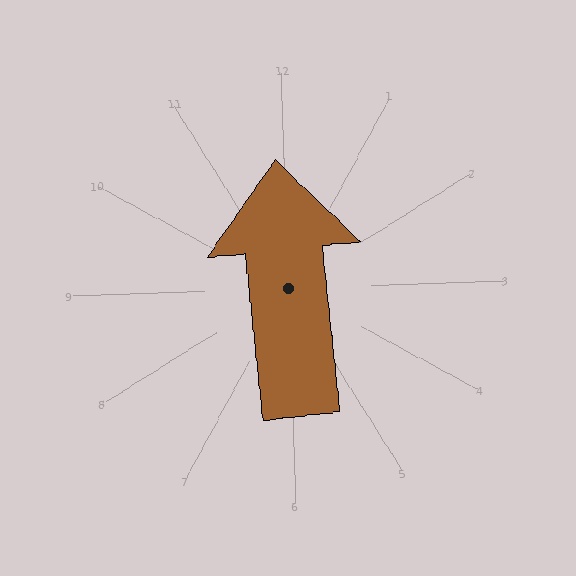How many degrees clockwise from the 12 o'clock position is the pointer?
Approximately 356 degrees.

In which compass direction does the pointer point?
North.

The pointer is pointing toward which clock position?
Roughly 12 o'clock.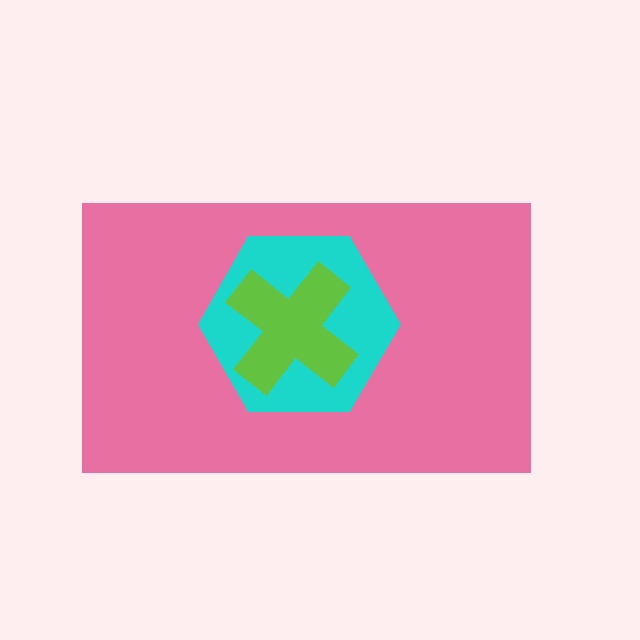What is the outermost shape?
The pink rectangle.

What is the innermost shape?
The lime cross.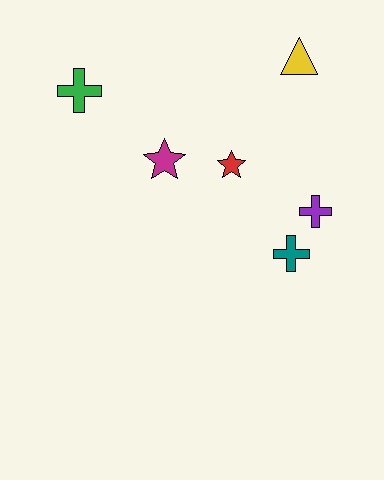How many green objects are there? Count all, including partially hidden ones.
There is 1 green object.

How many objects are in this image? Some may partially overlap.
There are 6 objects.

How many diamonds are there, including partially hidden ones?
There are no diamonds.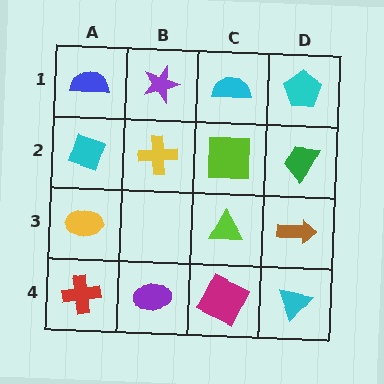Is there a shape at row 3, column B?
No, that cell is empty.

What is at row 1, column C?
A cyan semicircle.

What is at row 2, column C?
A lime square.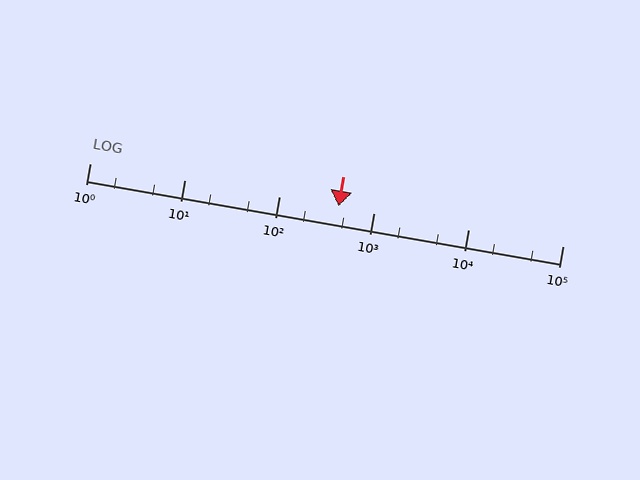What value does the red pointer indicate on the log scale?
The pointer indicates approximately 430.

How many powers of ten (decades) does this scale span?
The scale spans 5 decades, from 1 to 100000.